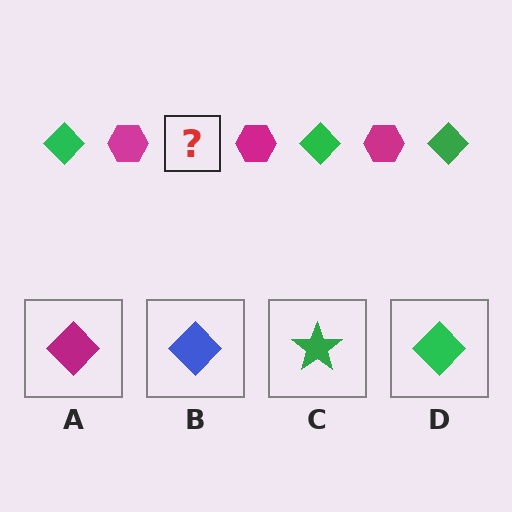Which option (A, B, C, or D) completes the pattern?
D.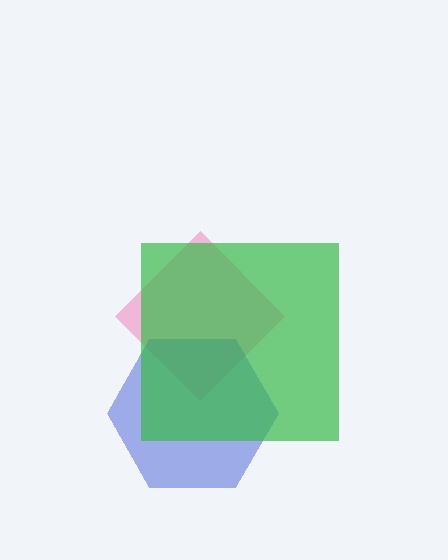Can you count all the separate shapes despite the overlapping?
Yes, there are 3 separate shapes.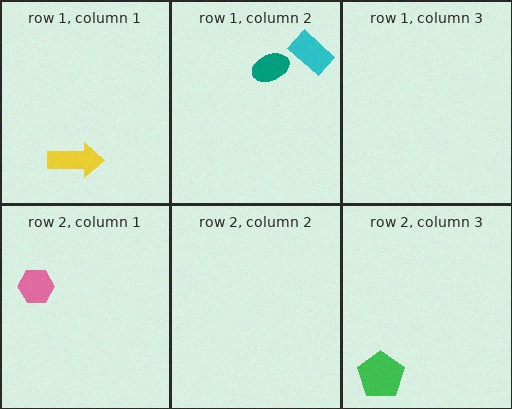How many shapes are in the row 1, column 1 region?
1.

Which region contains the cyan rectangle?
The row 1, column 2 region.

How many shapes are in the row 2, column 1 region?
1.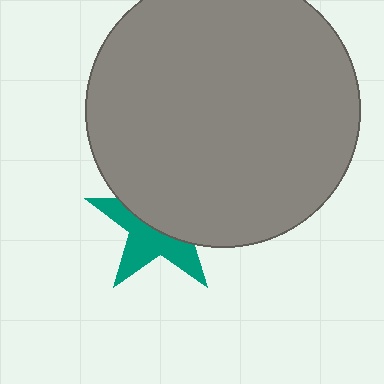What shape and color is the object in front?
The object in front is a gray circle.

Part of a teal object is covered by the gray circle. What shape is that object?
It is a star.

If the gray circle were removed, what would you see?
You would see the complete teal star.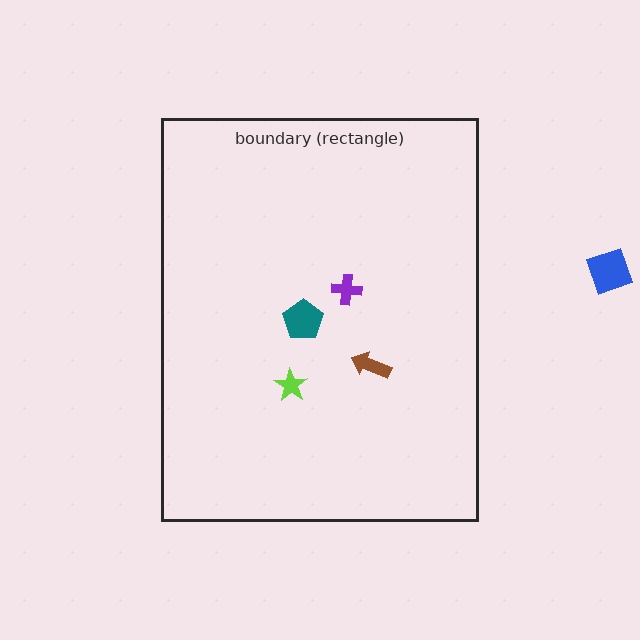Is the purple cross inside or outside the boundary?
Inside.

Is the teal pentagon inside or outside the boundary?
Inside.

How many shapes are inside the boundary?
4 inside, 1 outside.